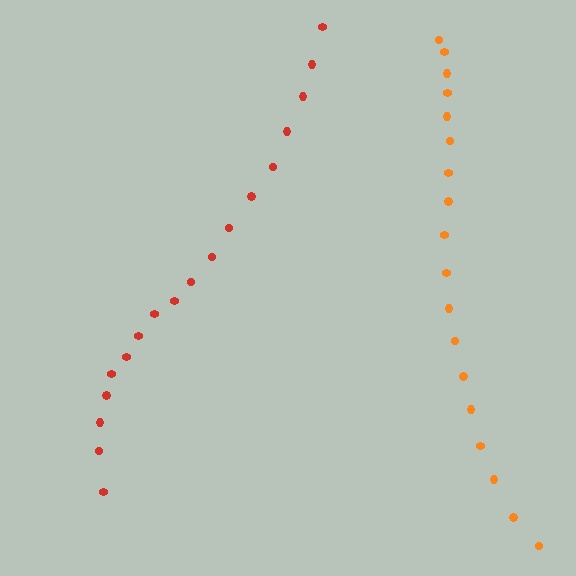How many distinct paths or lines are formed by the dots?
There are 2 distinct paths.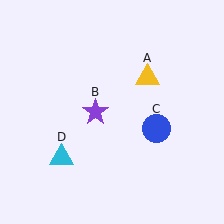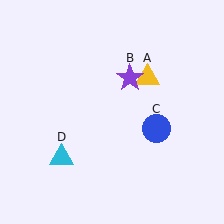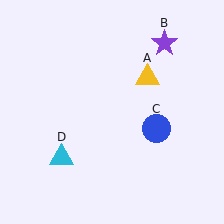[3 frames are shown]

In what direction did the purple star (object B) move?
The purple star (object B) moved up and to the right.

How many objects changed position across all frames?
1 object changed position: purple star (object B).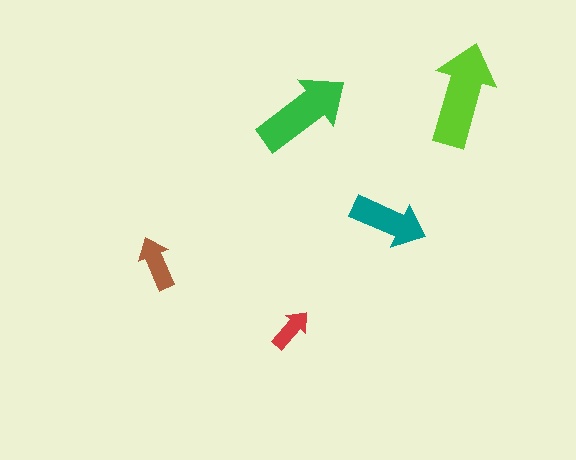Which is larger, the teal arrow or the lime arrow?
The lime one.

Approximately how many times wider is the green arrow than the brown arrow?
About 2 times wider.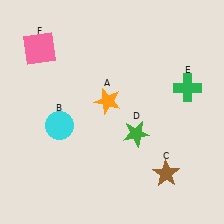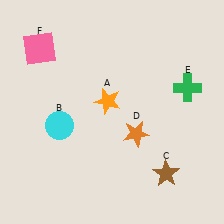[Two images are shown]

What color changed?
The star (D) changed from green in Image 1 to orange in Image 2.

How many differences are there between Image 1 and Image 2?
There is 1 difference between the two images.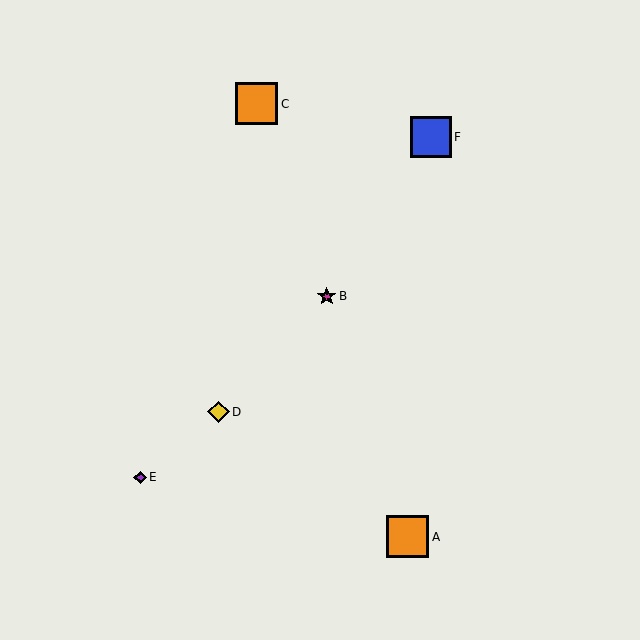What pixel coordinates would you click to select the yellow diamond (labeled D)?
Click at (218, 412) to select the yellow diamond D.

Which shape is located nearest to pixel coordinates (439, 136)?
The blue square (labeled F) at (431, 137) is nearest to that location.